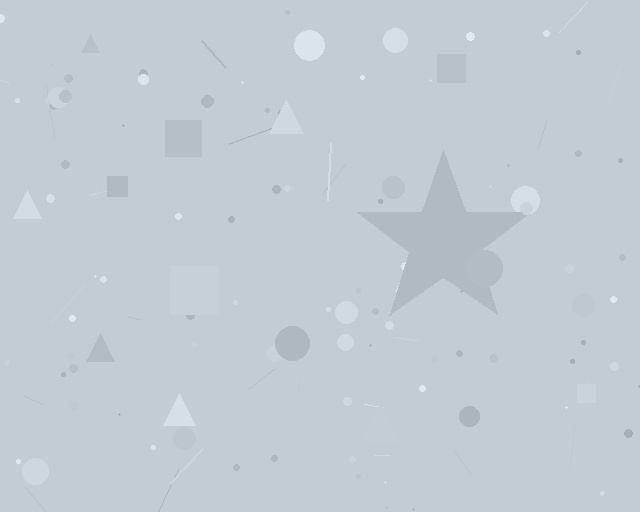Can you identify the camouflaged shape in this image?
The camouflaged shape is a star.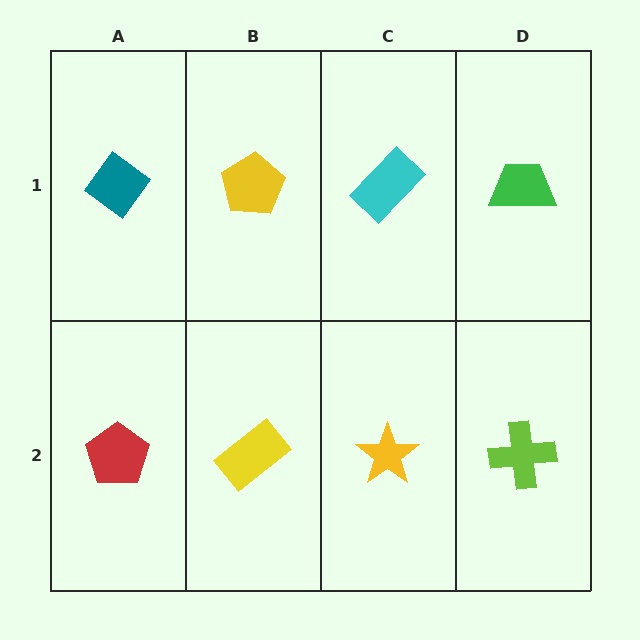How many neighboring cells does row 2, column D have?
2.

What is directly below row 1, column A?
A red pentagon.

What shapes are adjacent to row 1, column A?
A red pentagon (row 2, column A), a yellow pentagon (row 1, column B).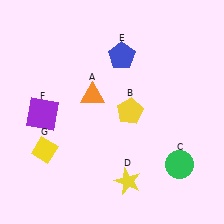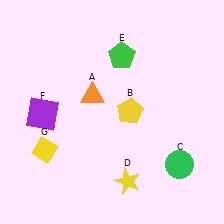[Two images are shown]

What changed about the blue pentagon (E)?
In Image 1, E is blue. In Image 2, it changed to green.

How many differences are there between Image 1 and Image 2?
There is 1 difference between the two images.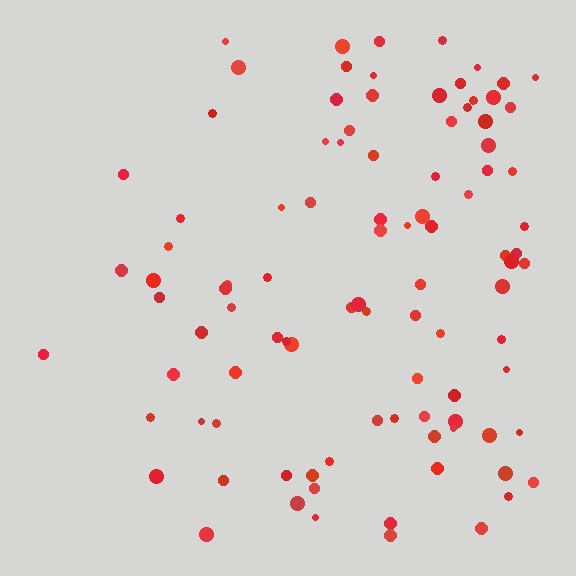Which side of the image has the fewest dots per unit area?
The left.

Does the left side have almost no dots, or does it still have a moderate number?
Still a moderate number, just noticeably fewer than the right.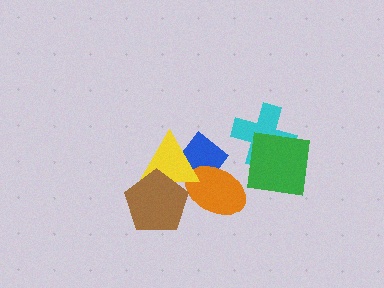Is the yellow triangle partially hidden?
Yes, it is partially covered by another shape.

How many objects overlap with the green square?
1 object overlaps with the green square.